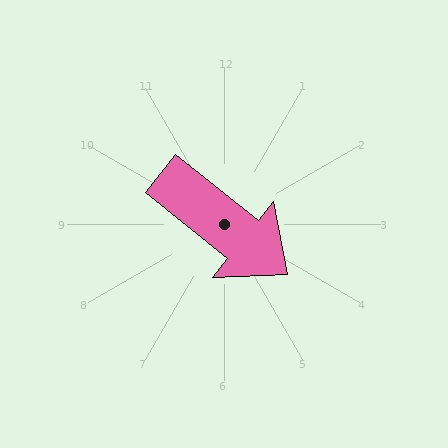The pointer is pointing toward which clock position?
Roughly 4 o'clock.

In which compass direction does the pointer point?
Southeast.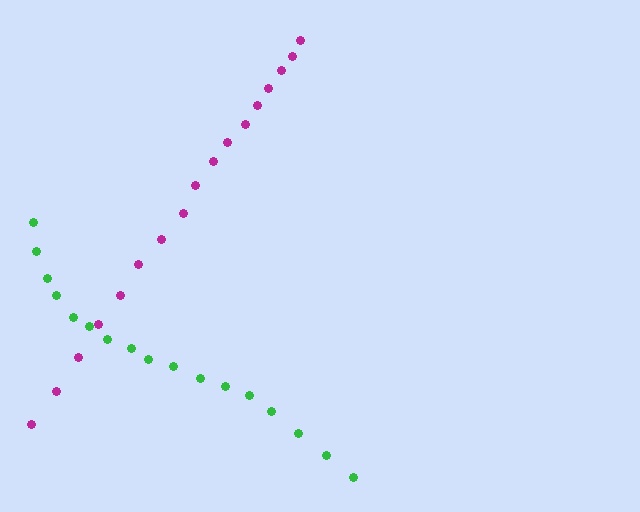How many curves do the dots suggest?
There are 2 distinct paths.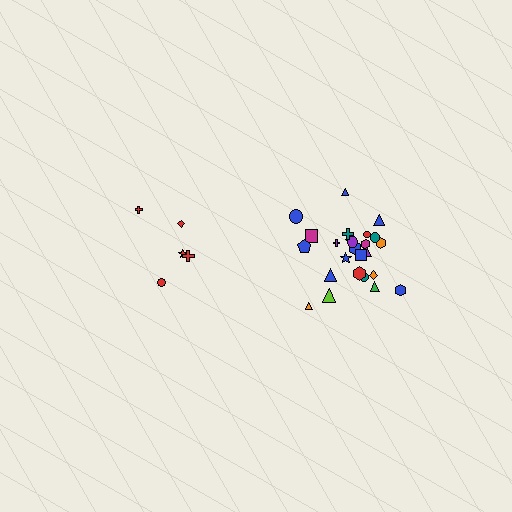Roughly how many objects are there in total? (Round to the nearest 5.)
Roughly 30 objects in total.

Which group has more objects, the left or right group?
The right group.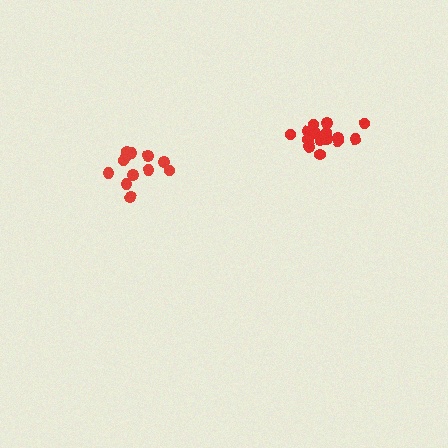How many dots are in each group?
Group 1: 16 dots, Group 2: 12 dots (28 total).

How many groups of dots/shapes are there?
There are 2 groups.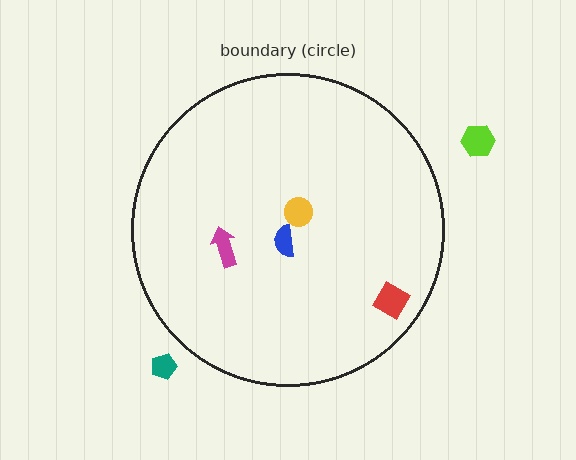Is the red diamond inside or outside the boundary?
Inside.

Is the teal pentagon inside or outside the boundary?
Outside.